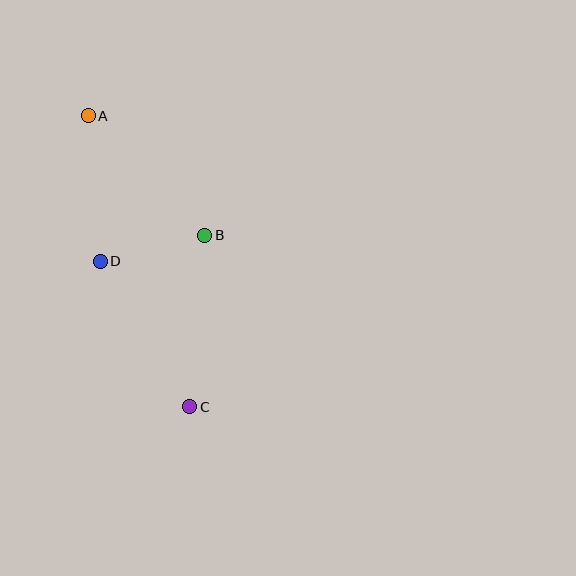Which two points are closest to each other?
Points B and D are closest to each other.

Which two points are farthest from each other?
Points A and C are farthest from each other.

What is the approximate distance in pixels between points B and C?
The distance between B and C is approximately 172 pixels.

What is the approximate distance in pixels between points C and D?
The distance between C and D is approximately 171 pixels.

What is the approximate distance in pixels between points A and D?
The distance between A and D is approximately 146 pixels.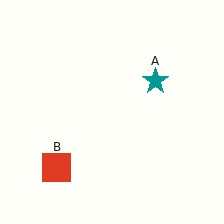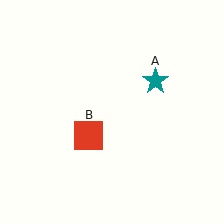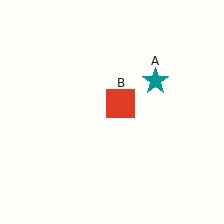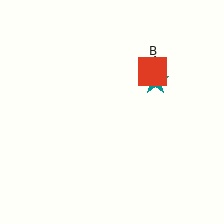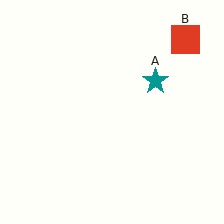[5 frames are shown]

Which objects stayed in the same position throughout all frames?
Teal star (object A) remained stationary.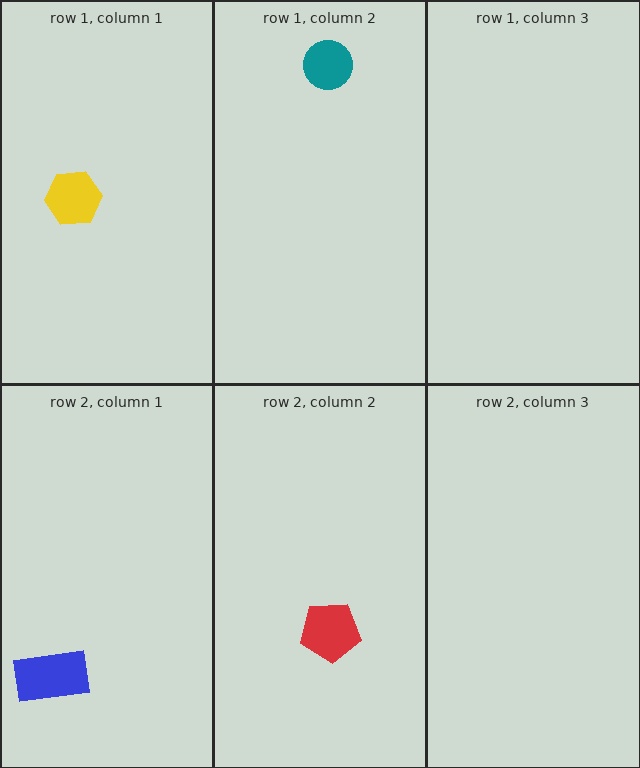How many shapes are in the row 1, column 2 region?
1.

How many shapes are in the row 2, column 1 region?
1.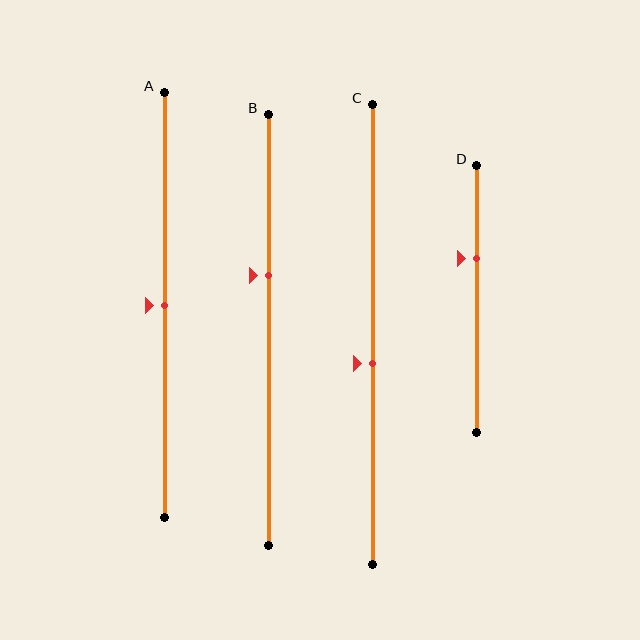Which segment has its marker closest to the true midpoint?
Segment A has its marker closest to the true midpoint.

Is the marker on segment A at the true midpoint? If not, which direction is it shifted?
Yes, the marker on segment A is at the true midpoint.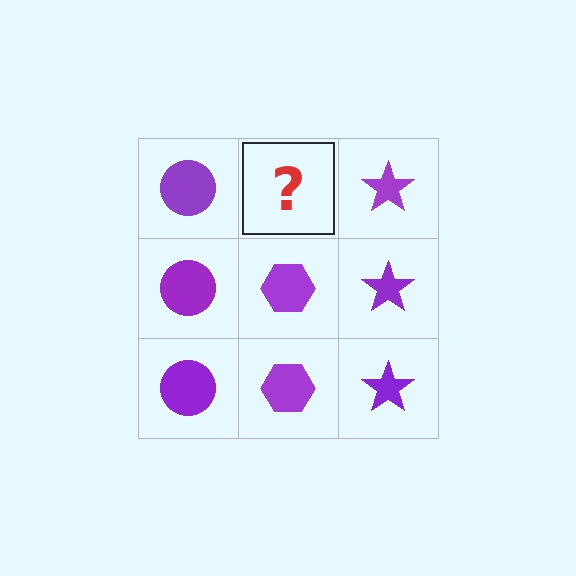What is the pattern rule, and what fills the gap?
The rule is that each column has a consistent shape. The gap should be filled with a purple hexagon.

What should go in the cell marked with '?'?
The missing cell should contain a purple hexagon.